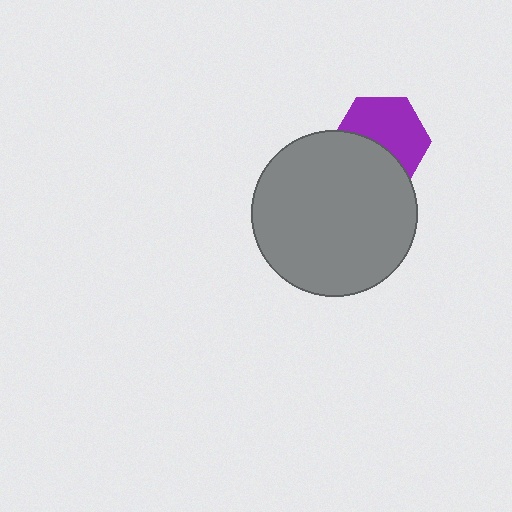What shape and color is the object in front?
The object in front is a gray circle.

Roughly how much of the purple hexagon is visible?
About half of it is visible (roughly 58%).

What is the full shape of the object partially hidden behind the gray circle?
The partially hidden object is a purple hexagon.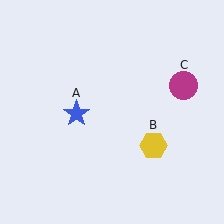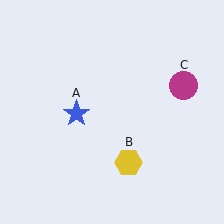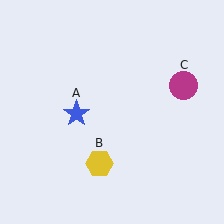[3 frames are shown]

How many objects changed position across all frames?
1 object changed position: yellow hexagon (object B).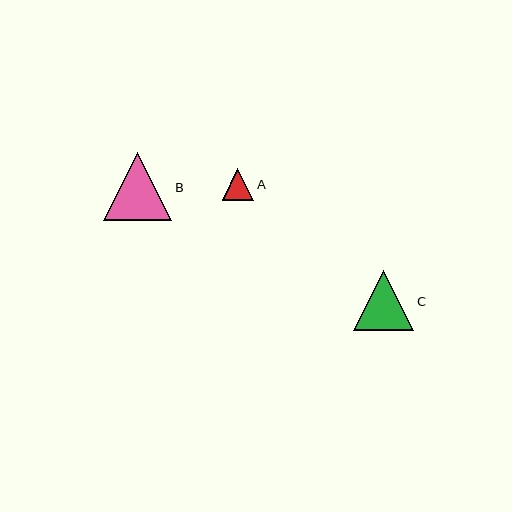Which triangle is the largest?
Triangle B is the largest with a size of approximately 68 pixels.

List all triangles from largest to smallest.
From largest to smallest: B, C, A.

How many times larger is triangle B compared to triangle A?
Triangle B is approximately 2.2 times the size of triangle A.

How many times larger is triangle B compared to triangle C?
Triangle B is approximately 1.1 times the size of triangle C.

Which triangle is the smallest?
Triangle A is the smallest with a size of approximately 32 pixels.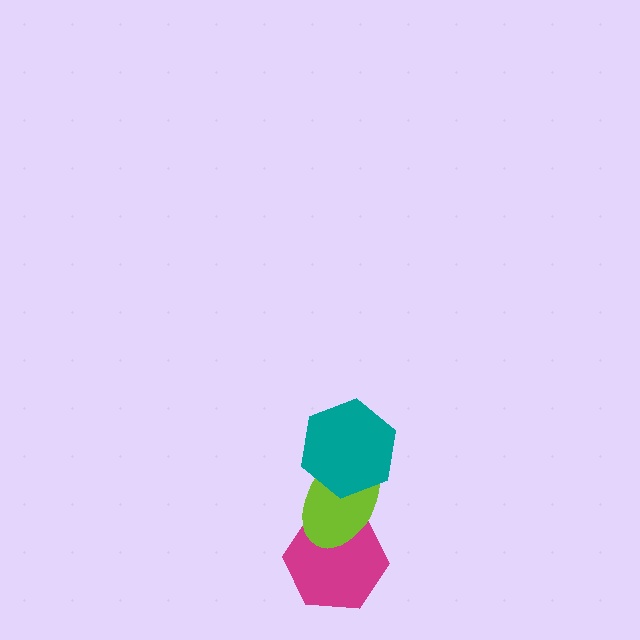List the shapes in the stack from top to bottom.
From top to bottom: the teal hexagon, the lime ellipse, the magenta hexagon.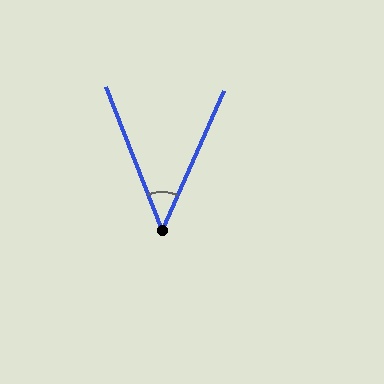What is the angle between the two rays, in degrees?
Approximately 45 degrees.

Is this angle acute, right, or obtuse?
It is acute.